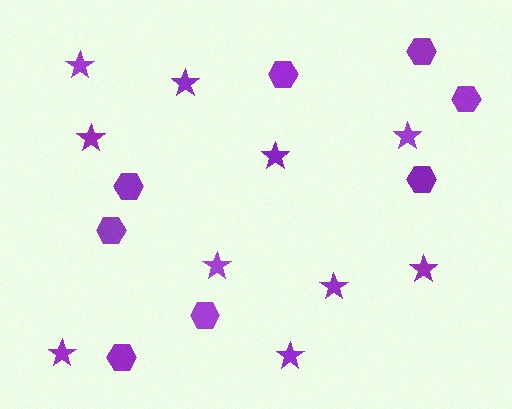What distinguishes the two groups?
There are 2 groups: one group of stars (10) and one group of hexagons (8).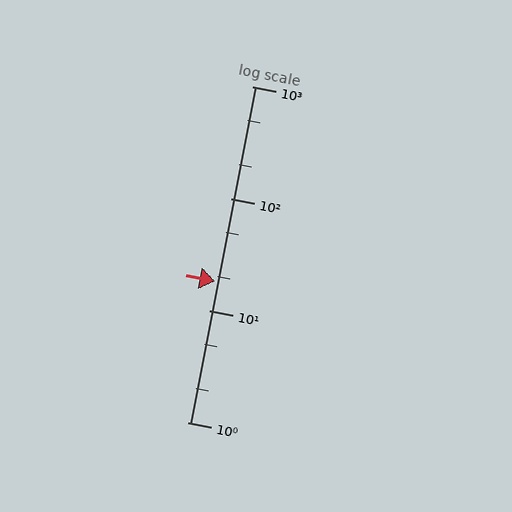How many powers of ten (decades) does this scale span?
The scale spans 3 decades, from 1 to 1000.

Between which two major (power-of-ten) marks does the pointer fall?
The pointer is between 10 and 100.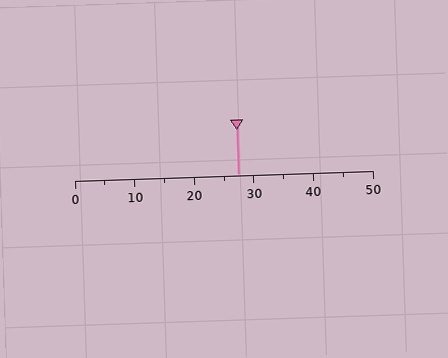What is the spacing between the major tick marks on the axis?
The major ticks are spaced 10 apart.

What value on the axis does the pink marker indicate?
The marker indicates approximately 27.5.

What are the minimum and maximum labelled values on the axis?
The axis runs from 0 to 50.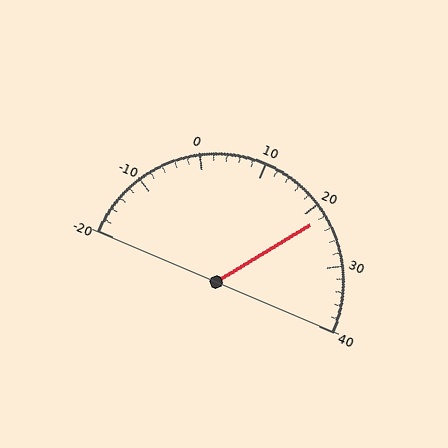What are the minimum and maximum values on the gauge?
The gauge ranges from -20 to 40.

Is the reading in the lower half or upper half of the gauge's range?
The reading is in the upper half of the range (-20 to 40).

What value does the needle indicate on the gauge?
The needle indicates approximately 22.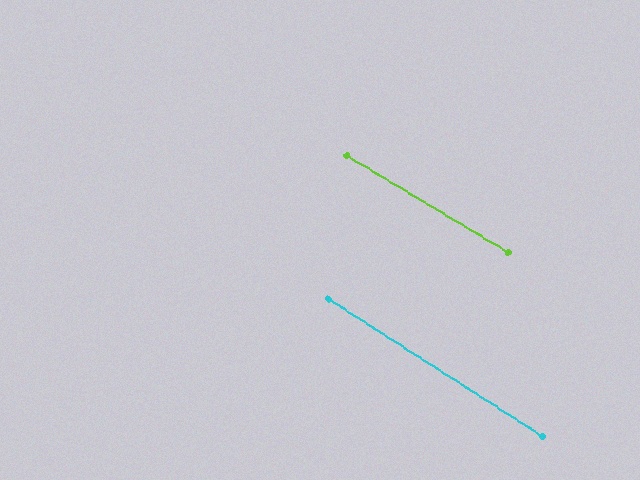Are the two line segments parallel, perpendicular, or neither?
Parallel — their directions differ by only 1.5°.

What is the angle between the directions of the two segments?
Approximately 1 degree.